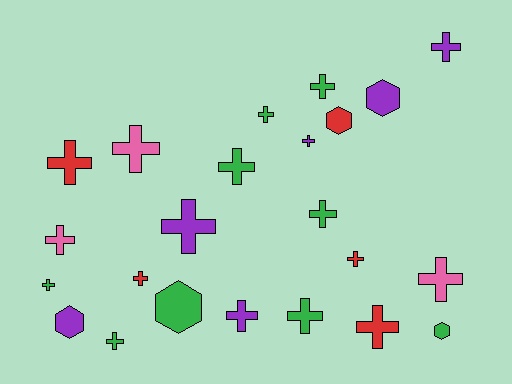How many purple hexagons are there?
There are 2 purple hexagons.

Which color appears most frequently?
Green, with 9 objects.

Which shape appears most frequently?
Cross, with 18 objects.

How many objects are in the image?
There are 23 objects.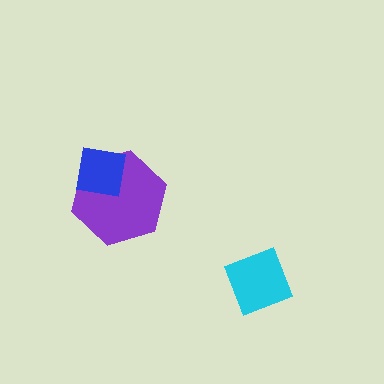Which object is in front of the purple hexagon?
The blue square is in front of the purple hexagon.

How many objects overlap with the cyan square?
0 objects overlap with the cyan square.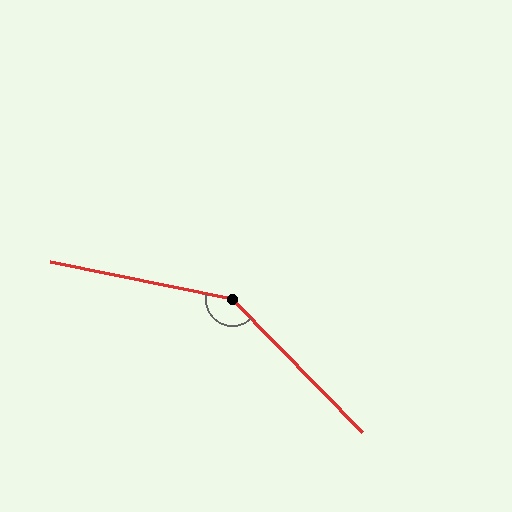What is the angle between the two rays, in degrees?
Approximately 146 degrees.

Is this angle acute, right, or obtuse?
It is obtuse.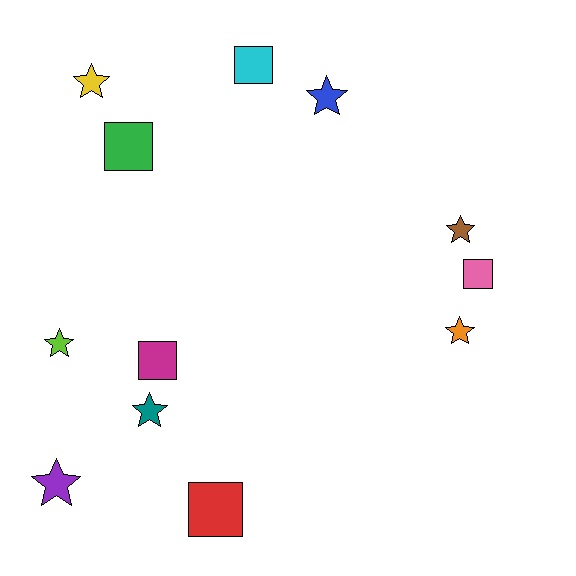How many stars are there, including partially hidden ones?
There are 7 stars.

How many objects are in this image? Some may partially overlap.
There are 12 objects.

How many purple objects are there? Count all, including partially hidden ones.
There is 1 purple object.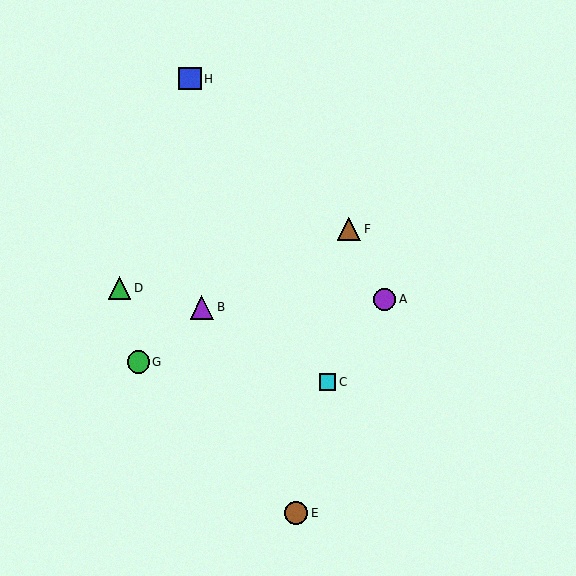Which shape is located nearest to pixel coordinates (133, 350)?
The green circle (labeled G) at (138, 362) is nearest to that location.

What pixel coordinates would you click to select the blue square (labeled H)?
Click at (190, 79) to select the blue square H.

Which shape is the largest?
The brown triangle (labeled F) is the largest.